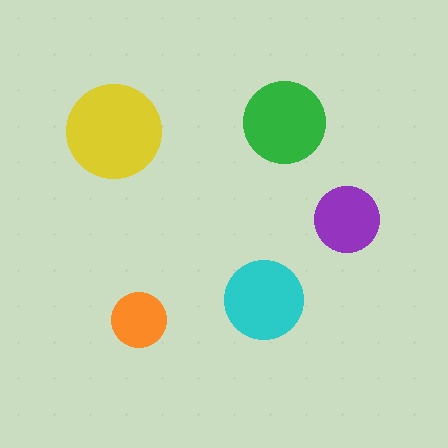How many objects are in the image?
There are 5 objects in the image.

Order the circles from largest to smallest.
the yellow one, the green one, the cyan one, the purple one, the orange one.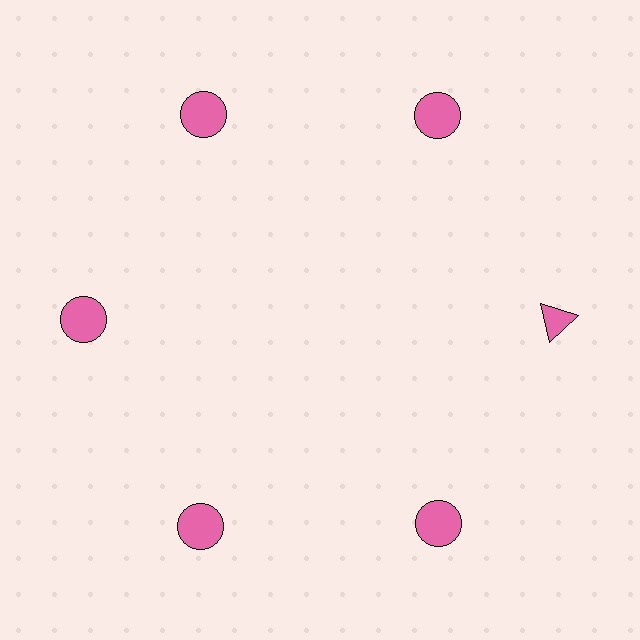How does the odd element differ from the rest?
It has a different shape: triangle instead of circle.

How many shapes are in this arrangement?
There are 6 shapes arranged in a ring pattern.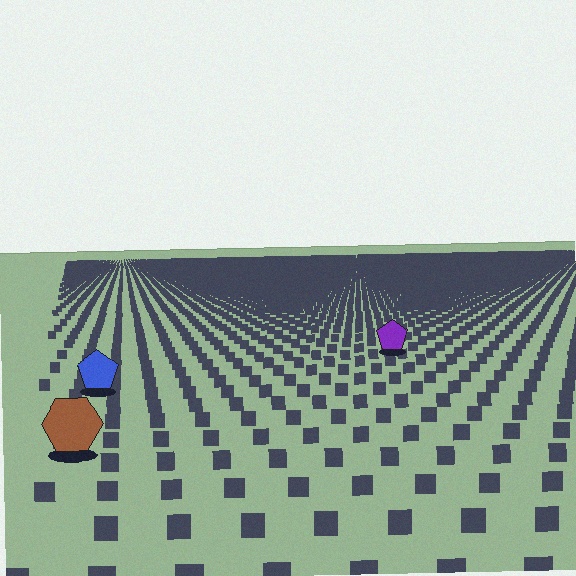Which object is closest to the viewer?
The brown hexagon is closest. The texture marks near it are larger and more spread out.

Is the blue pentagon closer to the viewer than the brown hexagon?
No. The brown hexagon is closer — you can tell from the texture gradient: the ground texture is coarser near it.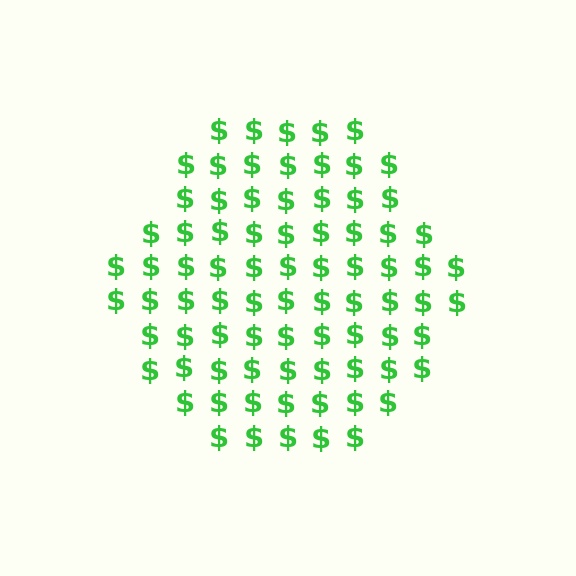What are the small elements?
The small elements are dollar signs.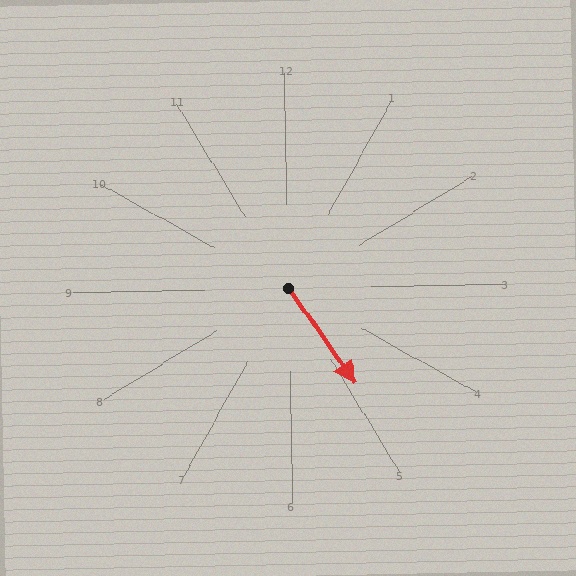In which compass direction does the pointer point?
Southeast.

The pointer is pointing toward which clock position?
Roughly 5 o'clock.